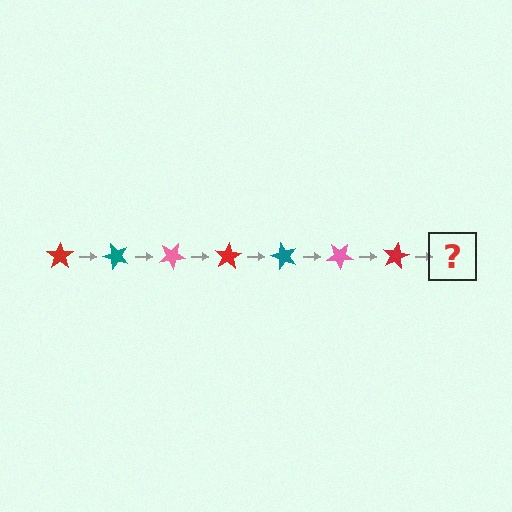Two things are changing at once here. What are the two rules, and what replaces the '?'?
The two rules are that it rotates 50 degrees each step and the color cycles through red, teal, and pink. The '?' should be a teal star, rotated 350 degrees from the start.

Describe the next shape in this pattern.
It should be a teal star, rotated 350 degrees from the start.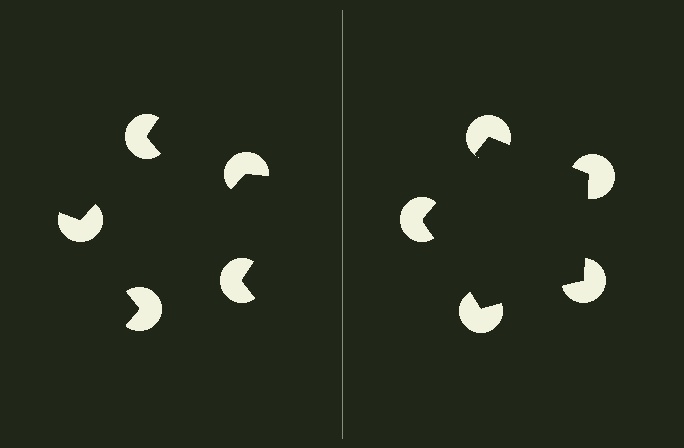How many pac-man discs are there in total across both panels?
10 — 5 on each side.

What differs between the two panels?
The pac-man discs are positioned identically on both sides; only the wedge orientations differ. On the right they align to a pentagon; on the left they are misaligned.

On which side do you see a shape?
An illusory pentagon appears on the right side. On the left side the wedge cuts are rotated, so no coherent shape forms.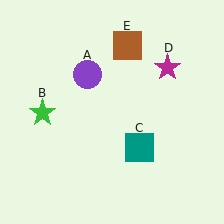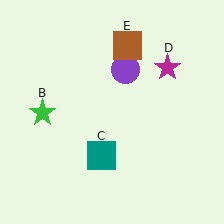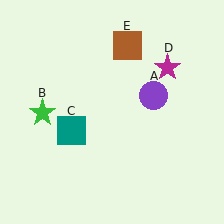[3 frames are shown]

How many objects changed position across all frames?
2 objects changed position: purple circle (object A), teal square (object C).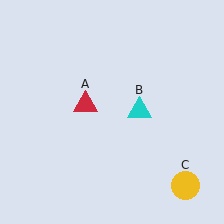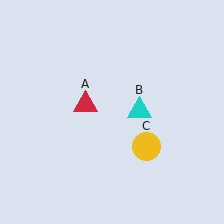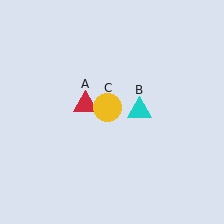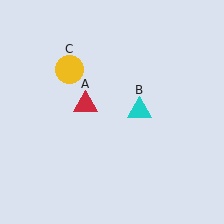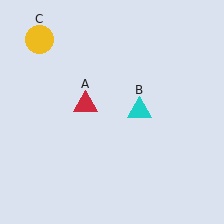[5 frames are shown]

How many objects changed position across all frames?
1 object changed position: yellow circle (object C).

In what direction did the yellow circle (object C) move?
The yellow circle (object C) moved up and to the left.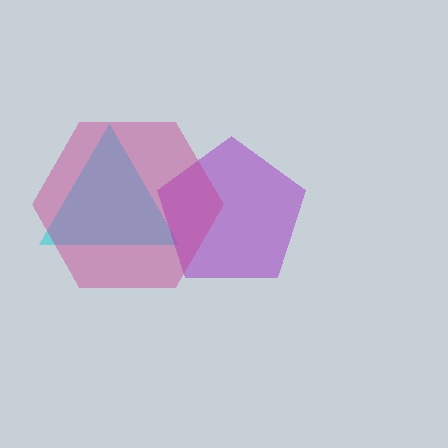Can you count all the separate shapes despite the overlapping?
Yes, there are 3 separate shapes.